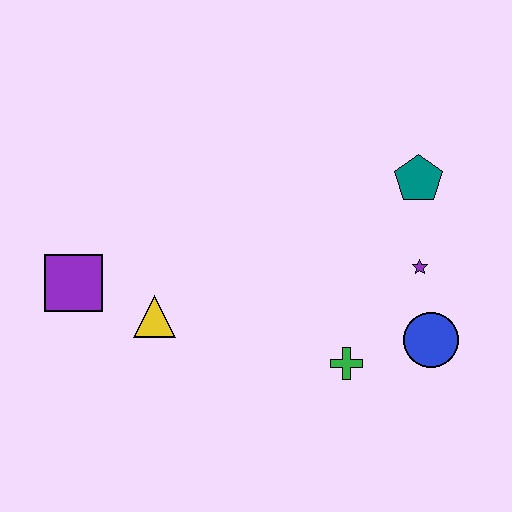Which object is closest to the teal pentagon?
The purple star is closest to the teal pentagon.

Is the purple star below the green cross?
No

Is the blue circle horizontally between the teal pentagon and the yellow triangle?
No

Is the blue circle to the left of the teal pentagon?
No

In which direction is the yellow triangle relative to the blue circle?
The yellow triangle is to the left of the blue circle.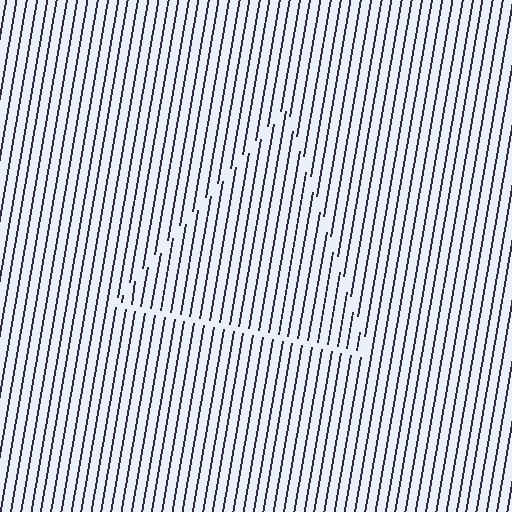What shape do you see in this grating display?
An illusory triangle. The interior of the shape contains the same grating, shifted by half a period — the contour is defined by the phase discontinuity where line-ends from the inner and outer gratings abut.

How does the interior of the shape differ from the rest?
The interior of the shape contains the same grating, shifted by half a period — the contour is defined by the phase discontinuity where line-ends from the inner and outer gratings abut.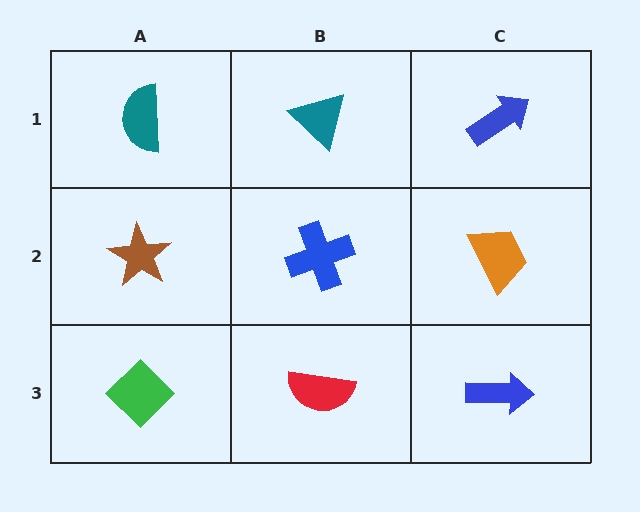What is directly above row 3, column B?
A blue cross.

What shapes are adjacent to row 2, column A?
A teal semicircle (row 1, column A), a green diamond (row 3, column A), a blue cross (row 2, column B).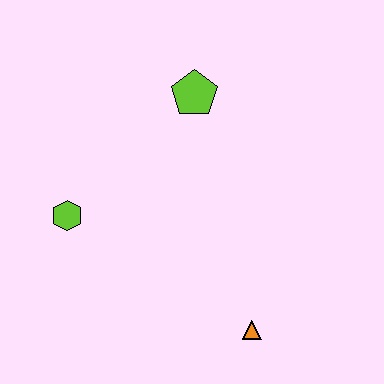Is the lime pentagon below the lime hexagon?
No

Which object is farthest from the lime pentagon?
The orange triangle is farthest from the lime pentagon.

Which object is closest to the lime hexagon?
The lime pentagon is closest to the lime hexagon.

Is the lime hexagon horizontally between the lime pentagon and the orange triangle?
No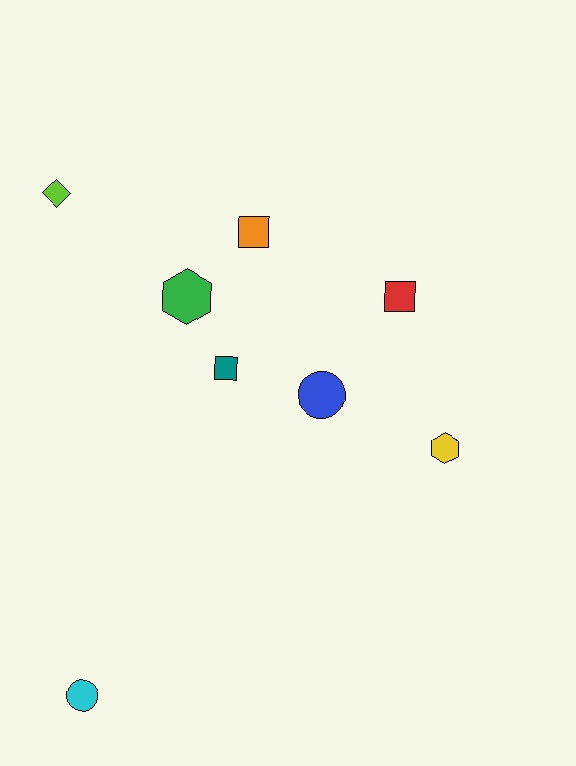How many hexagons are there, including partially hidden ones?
There are 2 hexagons.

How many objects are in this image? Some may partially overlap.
There are 8 objects.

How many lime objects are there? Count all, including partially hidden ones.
There is 1 lime object.